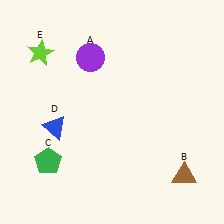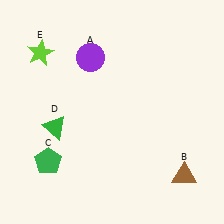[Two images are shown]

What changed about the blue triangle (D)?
In Image 1, D is blue. In Image 2, it changed to green.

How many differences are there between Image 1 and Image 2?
There is 1 difference between the two images.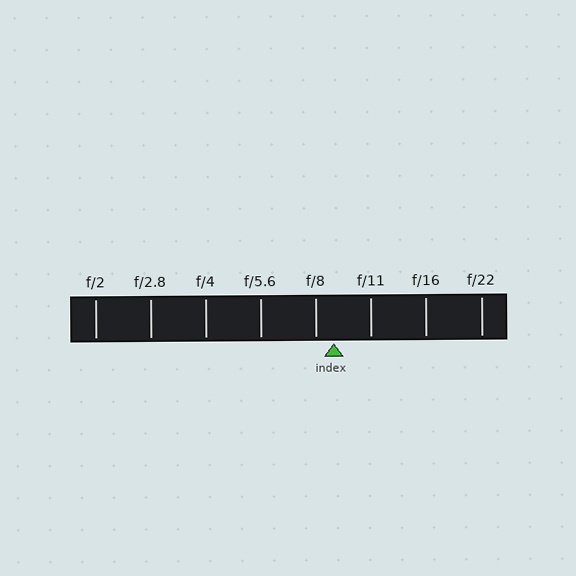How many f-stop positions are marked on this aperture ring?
There are 8 f-stop positions marked.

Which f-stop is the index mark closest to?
The index mark is closest to f/8.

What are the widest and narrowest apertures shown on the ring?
The widest aperture shown is f/2 and the narrowest is f/22.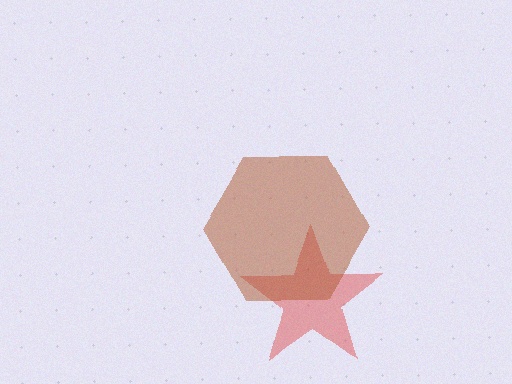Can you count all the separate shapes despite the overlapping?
Yes, there are 2 separate shapes.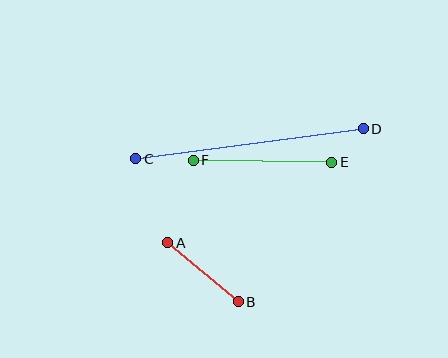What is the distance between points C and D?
The distance is approximately 229 pixels.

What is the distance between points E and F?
The distance is approximately 138 pixels.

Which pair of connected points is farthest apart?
Points C and D are farthest apart.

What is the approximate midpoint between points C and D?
The midpoint is at approximately (249, 144) pixels.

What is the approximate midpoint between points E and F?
The midpoint is at approximately (263, 161) pixels.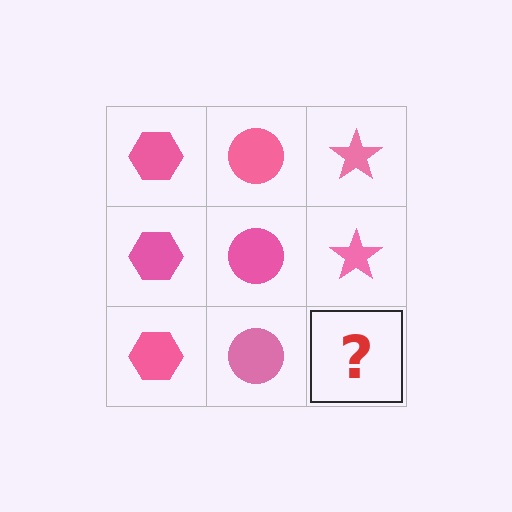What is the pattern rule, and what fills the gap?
The rule is that each column has a consistent shape. The gap should be filled with a pink star.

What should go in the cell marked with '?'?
The missing cell should contain a pink star.